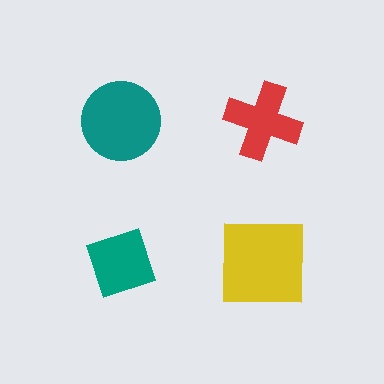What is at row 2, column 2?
A yellow square.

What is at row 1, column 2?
A red cross.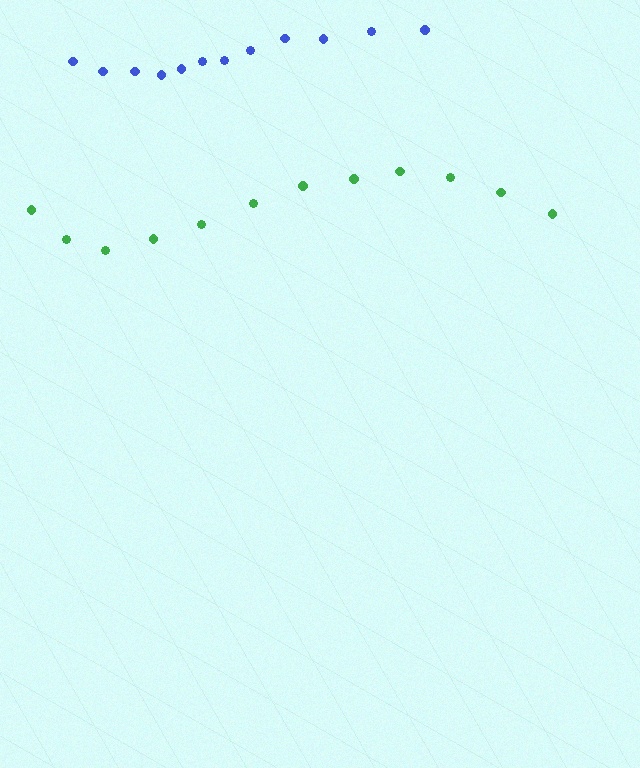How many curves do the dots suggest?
There are 2 distinct paths.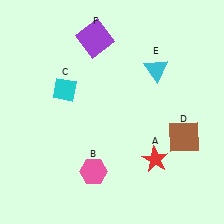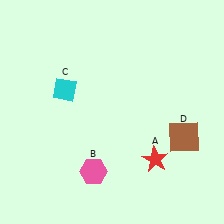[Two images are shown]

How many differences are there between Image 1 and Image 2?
There are 2 differences between the two images.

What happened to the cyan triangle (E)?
The cyan triangle (E) was removed in Image 2. It was in the top-right area of Image 1.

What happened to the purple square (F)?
The purple square (F) was removed in Image 2. It was in the top-left area of Image 1.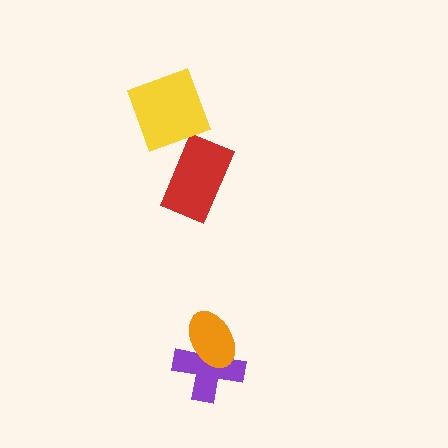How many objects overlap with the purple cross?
1 object overlaps with the purple cross.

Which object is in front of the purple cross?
The orange ellipse is in front of the purple cross.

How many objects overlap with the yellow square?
0 objects overlap with the yellow square.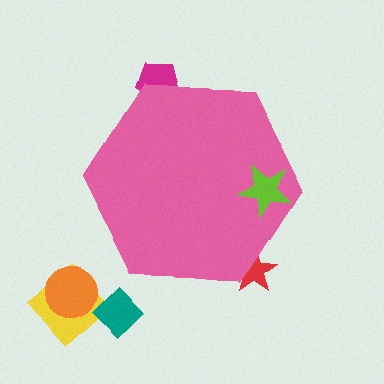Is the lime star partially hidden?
No, the lime star is fully visible.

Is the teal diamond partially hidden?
No, the teal diamond is fully visible.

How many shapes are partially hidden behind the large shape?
2 shapes are partially hidden.